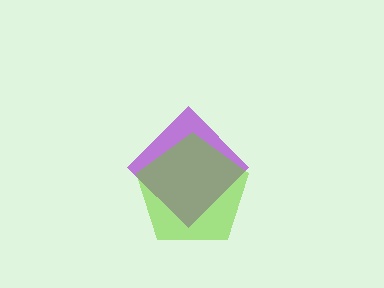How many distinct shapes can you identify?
There are 2 distinct shapes: a purple diamond, a lime pentagon.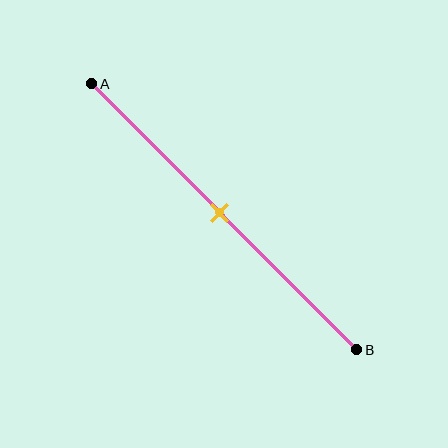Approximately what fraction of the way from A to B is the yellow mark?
The yellow mark is approximately 50% of the way from A to B.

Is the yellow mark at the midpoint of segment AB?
Yes, the mark is approximately at the midpoint.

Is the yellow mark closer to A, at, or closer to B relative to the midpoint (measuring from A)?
The yellow mark is approximately at the midpoint of segment AB.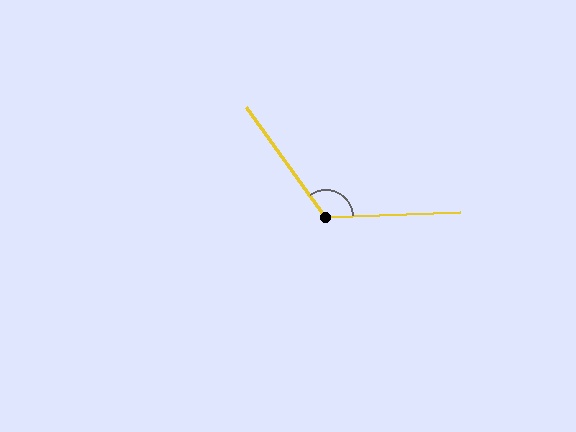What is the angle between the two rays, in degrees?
Approximately 124 degrees.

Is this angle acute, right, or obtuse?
It is obtuse.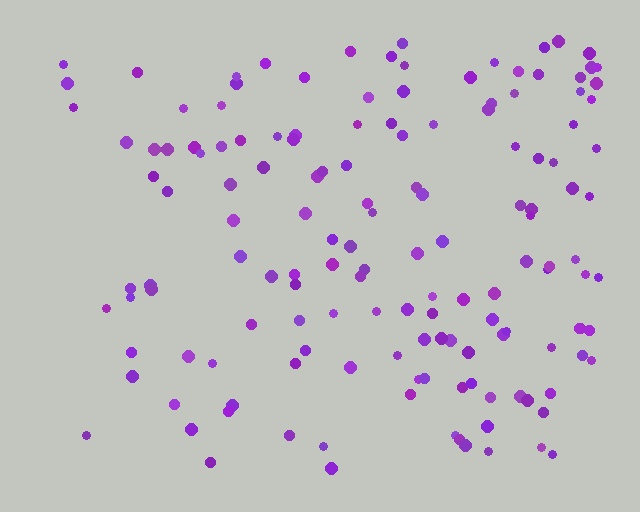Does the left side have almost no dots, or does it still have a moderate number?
Still a moderate number, just noticeably fewer than the right.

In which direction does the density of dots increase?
From left to right, with the right side densest.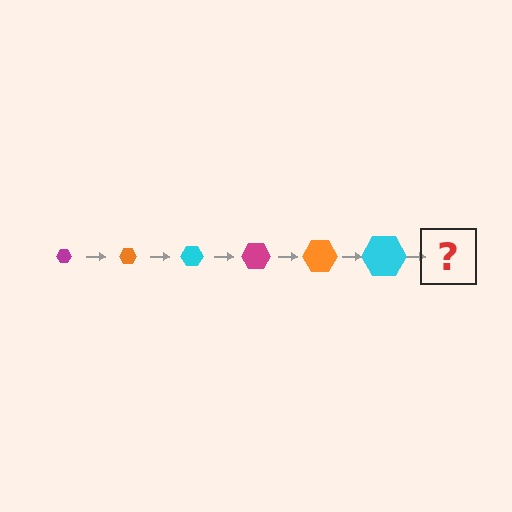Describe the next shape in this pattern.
It should be a magenta hexagon, larger than the previous one.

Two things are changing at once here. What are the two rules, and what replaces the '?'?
The two rules are that the hexagon grows larger each step and the color cycles through magenta, orange, and cyan. The '?' should be a magenta hexagon, larger than the previous one.